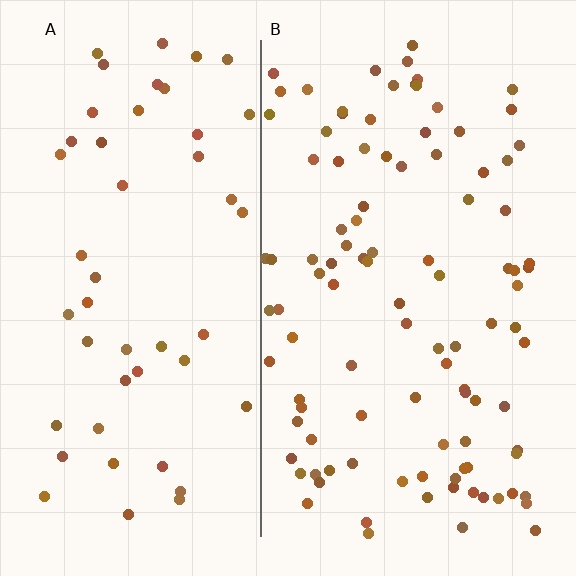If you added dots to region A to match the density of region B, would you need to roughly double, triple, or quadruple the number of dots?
Approximately double.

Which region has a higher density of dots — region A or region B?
B (the right).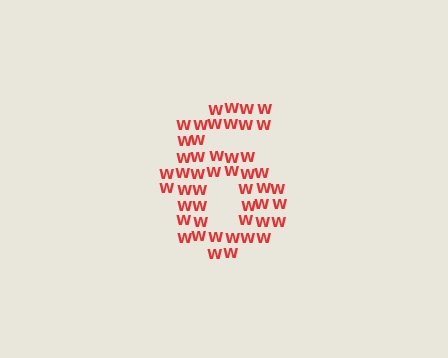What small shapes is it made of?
It is made of small letter W's.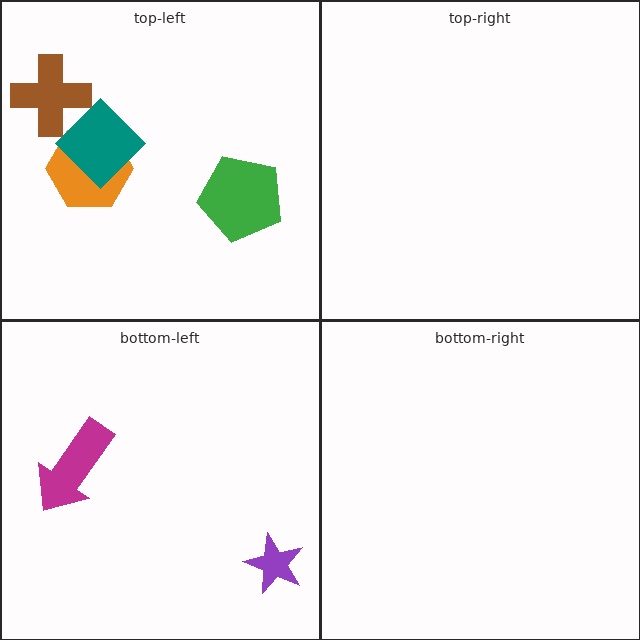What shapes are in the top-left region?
The orange hexagon, the teal diamond, the green pentagon, the brown cross.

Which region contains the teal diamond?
The top-left region.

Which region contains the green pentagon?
The top-left region.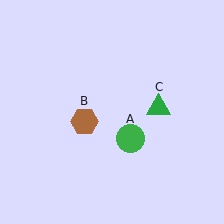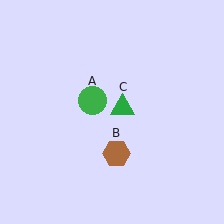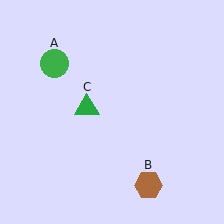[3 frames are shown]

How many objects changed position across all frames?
3 objects changed position: green circle (object A), brown hexagon (object B), green triangle (object C).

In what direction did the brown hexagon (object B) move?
The brown hexagon (object B) moved down and to the right.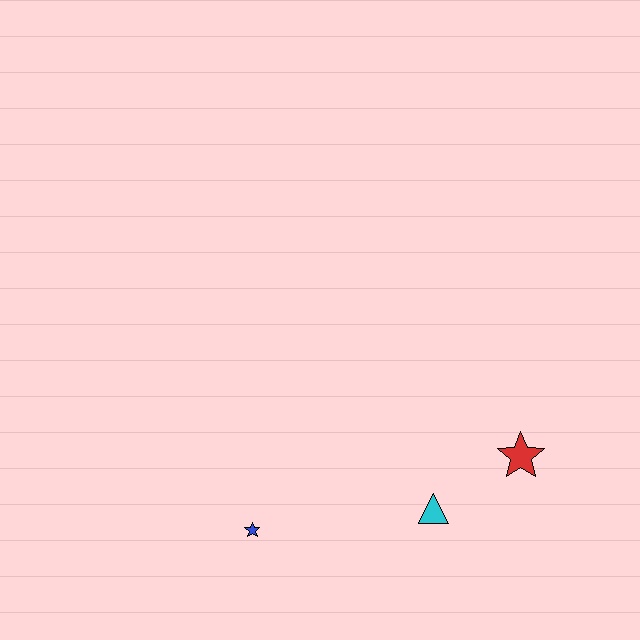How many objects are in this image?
There are 3 objects.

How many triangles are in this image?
There is 1 triangle.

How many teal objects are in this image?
There are no teal objects.